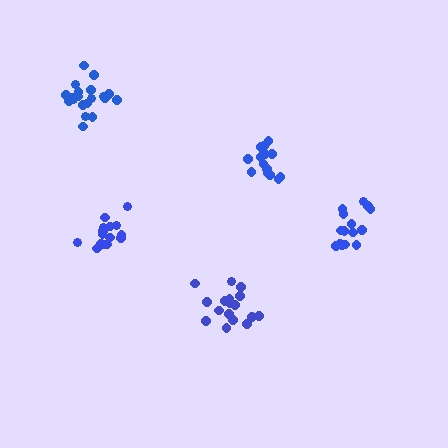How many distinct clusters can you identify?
There are 5 distinct clusters.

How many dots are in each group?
Group 1: 17 dots, Group 2: 14 dots, Group 3: 15 dots, Group 4: 15 dots, Group 5: 20 dots (81 total).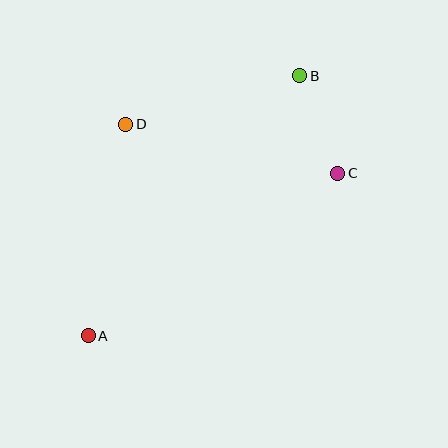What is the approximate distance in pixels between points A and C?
The distance between A and C is approximately 298 pixels.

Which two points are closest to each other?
Points B and C are closest to each other.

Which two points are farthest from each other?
Points A and B are farthest from each other.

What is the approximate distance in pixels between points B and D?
The distance between B and D is approximately 181 pixels.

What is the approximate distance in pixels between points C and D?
The distance between C and D is approximately 217 pixels.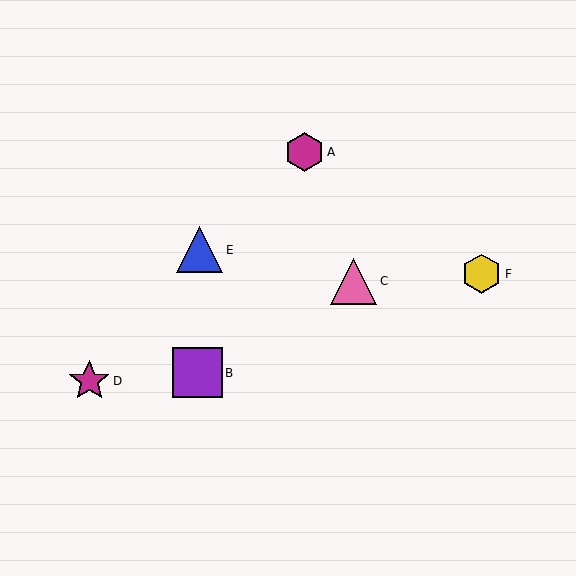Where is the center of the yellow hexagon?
The center of the yellow hexagon is at (482, 274).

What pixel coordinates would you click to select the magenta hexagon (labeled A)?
Click at (305, 152) to select the magenta hexagon A.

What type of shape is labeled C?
Shape C is a pink triangle.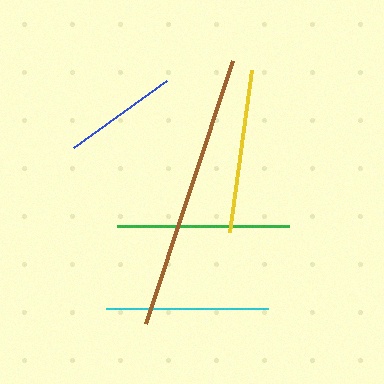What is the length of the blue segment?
The blue segment is approximately 115 pixels long.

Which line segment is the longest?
The brown line is the longest at approximately 277 pixels.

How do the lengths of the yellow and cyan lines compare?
The yellow and cyan lines are approximately the same length.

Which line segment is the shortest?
The blue line is the shortest at approximately 115 pixels.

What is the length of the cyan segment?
The cyan segment is approximately 162 pixels long.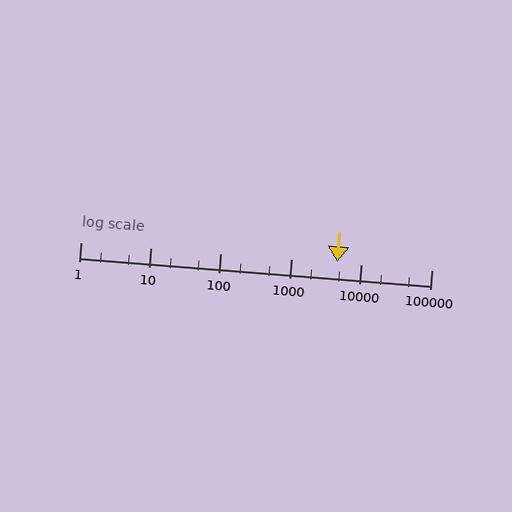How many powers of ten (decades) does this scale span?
The scale spans 5 decades, from 1 to 100000.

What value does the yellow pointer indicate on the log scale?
The pointer indicates approximately 4500.